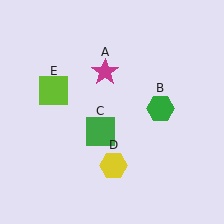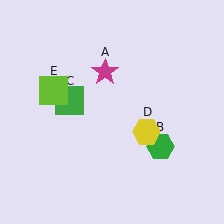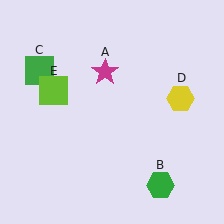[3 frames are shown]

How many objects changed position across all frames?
3 objects changed position: green hexagon (object B), green square (object C), yellow hexagon (object D).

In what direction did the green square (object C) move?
The green square (object C) moved up and to the left.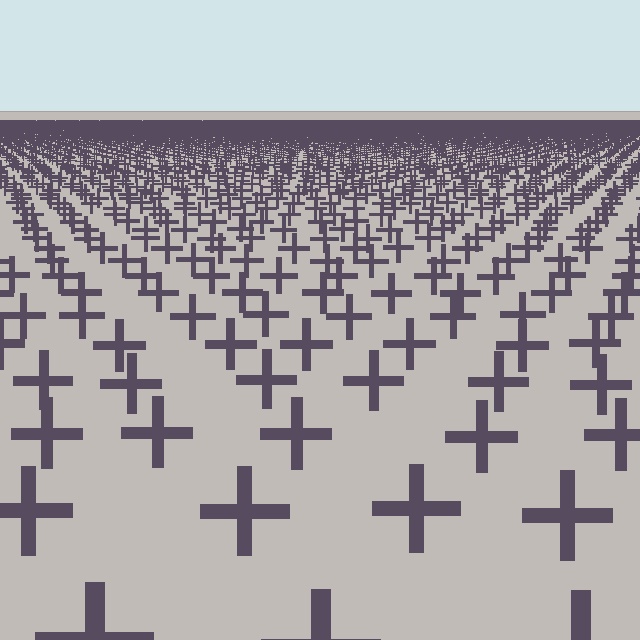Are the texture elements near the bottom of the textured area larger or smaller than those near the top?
Larger. Near the bottom, elements are closer to the viewer and appear at a bigger on-screen size.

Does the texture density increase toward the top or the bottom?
Density increases toward the top.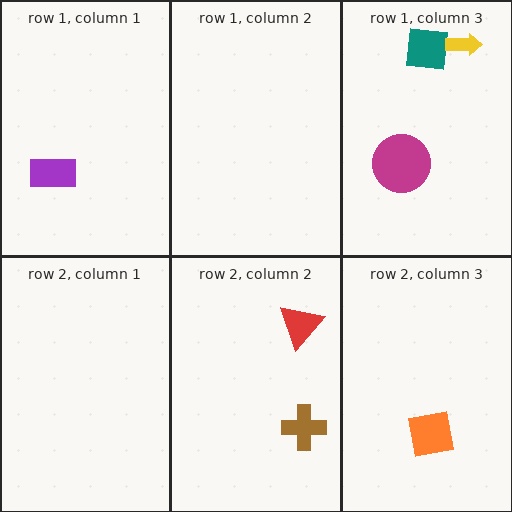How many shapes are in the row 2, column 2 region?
2.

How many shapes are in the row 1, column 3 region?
3.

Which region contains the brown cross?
The row 2, column 2 region.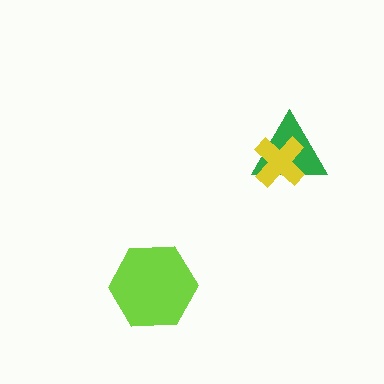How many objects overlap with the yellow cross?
1 object overlaps with the yellow cross.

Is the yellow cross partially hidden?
No, no other shape covers it.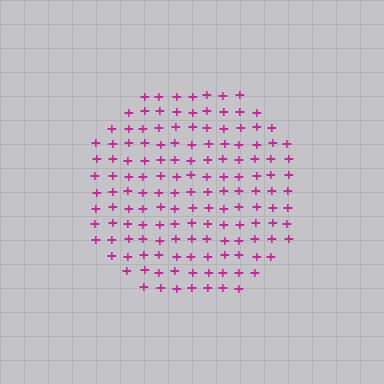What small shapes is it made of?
It is made of small plus signs.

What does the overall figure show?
The overall figure shows a circle.